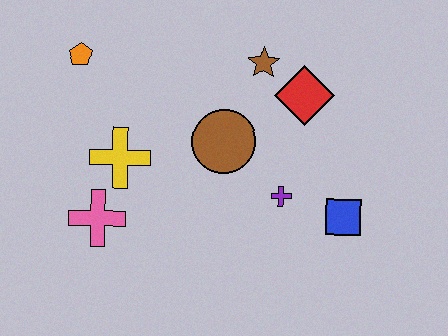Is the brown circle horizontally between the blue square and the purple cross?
No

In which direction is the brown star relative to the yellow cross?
The brown star is to the right of the yellow cross.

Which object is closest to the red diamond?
The brown star is closest to the red diamond.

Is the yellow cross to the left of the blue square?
Yes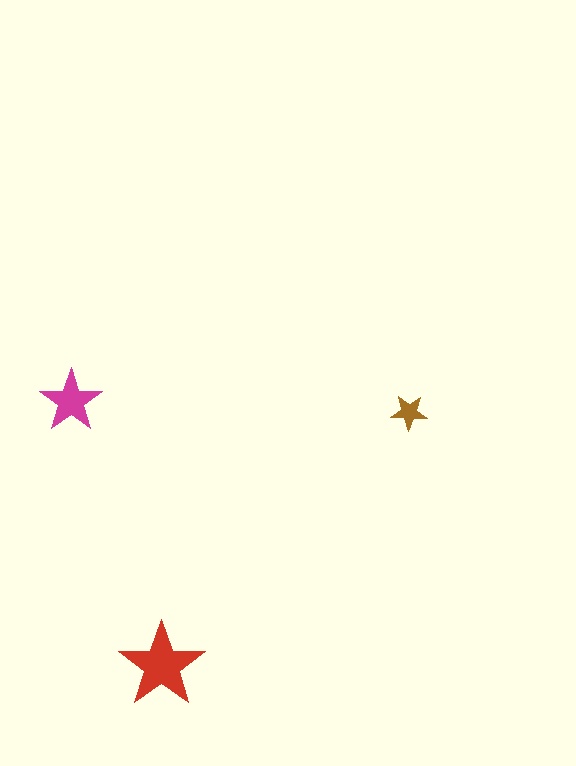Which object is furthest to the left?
The magenta star is leftmost.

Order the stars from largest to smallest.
the red one, the magenta one, the brown one.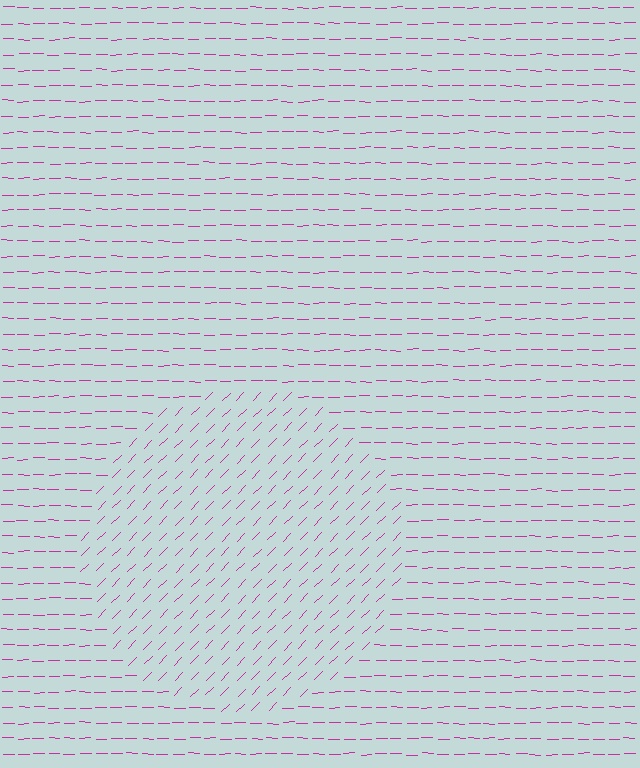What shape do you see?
I see a circle.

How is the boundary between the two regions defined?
The boundary is defined purely by a change in line orientation (approximately 45 degrees difference). All lines are the same color and thickness.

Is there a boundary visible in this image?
Yes, there is a texture boundary formed by a change in line orientation.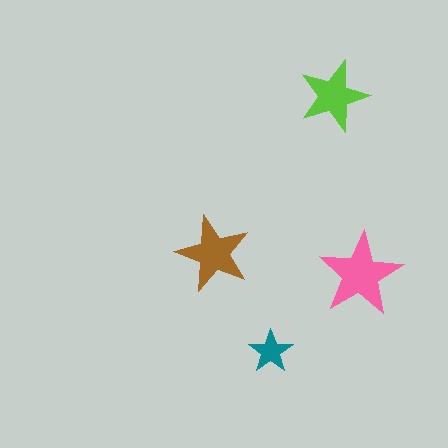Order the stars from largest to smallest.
the pink one, the brown one, the lime one, the teal one.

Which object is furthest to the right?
The pink star is rightmost.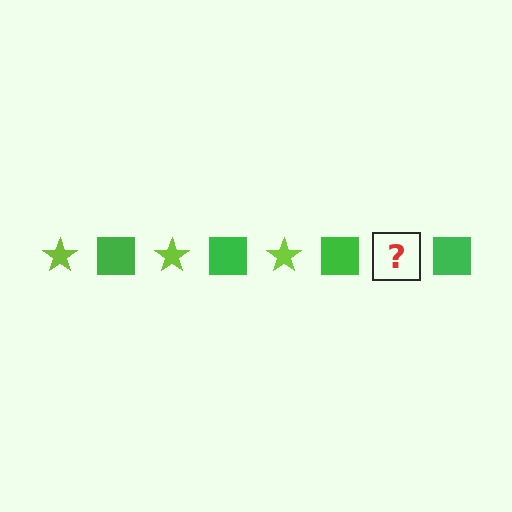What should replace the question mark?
The question mark should be replaced with a lime star.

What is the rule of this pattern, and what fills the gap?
The rule is that the pattern alternates between lime star and green square. The gap should be filled with a lime star.